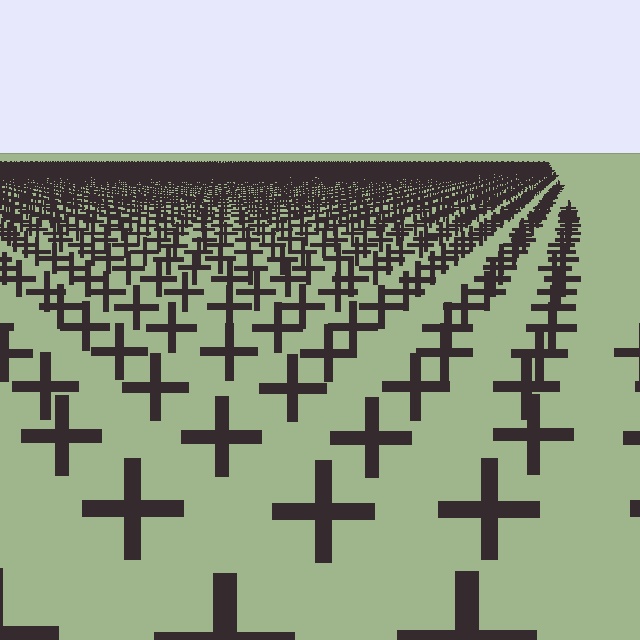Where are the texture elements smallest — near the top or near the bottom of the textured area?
Near the top.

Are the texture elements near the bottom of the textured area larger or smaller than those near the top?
Larger. Near the bottom, elements are closer to the viewer and appear at a bigger on-screen size.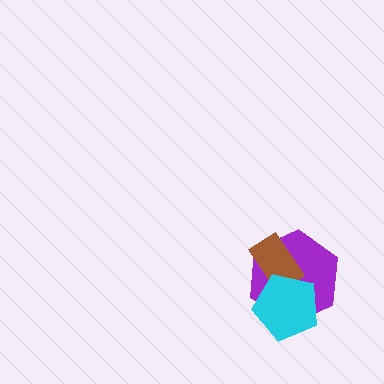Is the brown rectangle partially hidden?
Yes, it is partially covered by another shape.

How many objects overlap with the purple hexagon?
2 objects overlap with the purple hexagon.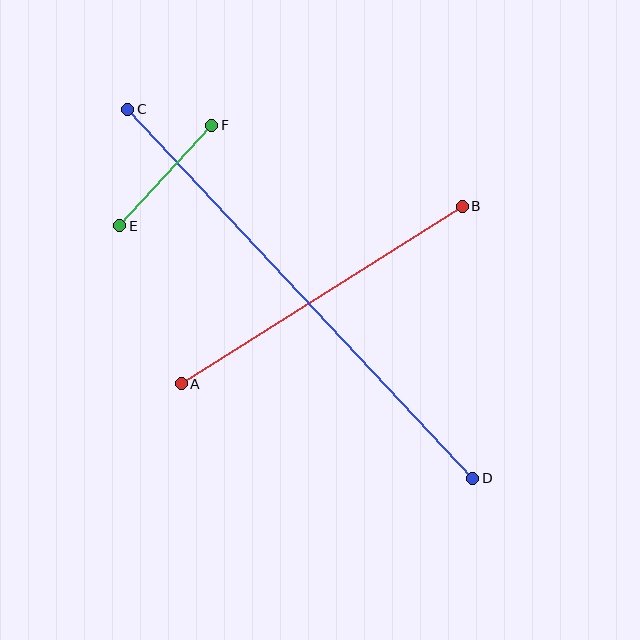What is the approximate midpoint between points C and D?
The midpoint is at approximately (300, 294) pixels.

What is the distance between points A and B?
The distance is approximately 332 pixels.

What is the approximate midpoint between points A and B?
The midpoint is at approximately (322, 295) pixels.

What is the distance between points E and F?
The distance is approximately 137 pixels.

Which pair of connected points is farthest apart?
Points C and D are farthest apart.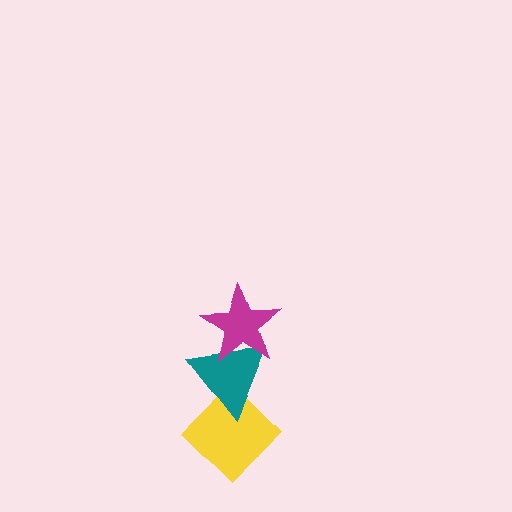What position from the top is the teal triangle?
The teal triangle is 2nd from the top.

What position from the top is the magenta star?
The magenta star is 1st from the top.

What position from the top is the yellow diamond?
The yellow diamond is 3rd from the top.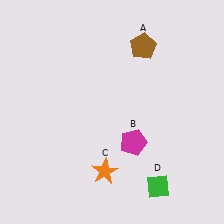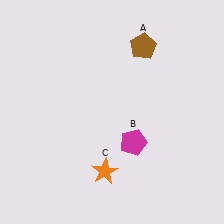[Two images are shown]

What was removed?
The green diamond (D) was removed in Image 2.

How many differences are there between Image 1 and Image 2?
There is 1 difference between the two images.